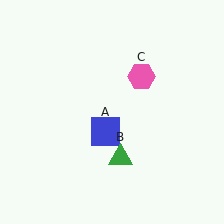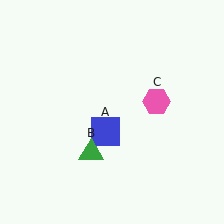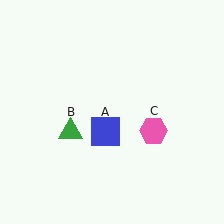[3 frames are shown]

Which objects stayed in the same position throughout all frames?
Blue square (object A) remained stationary.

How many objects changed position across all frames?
2 objects changed position: green triangle (object B), pink hexagon (object C).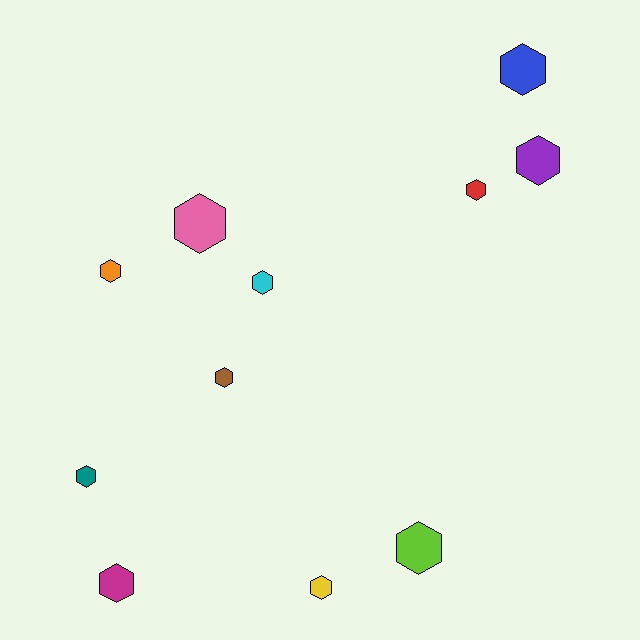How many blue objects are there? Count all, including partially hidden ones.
There is 1 blue object.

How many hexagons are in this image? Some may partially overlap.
There are 11 hexagons.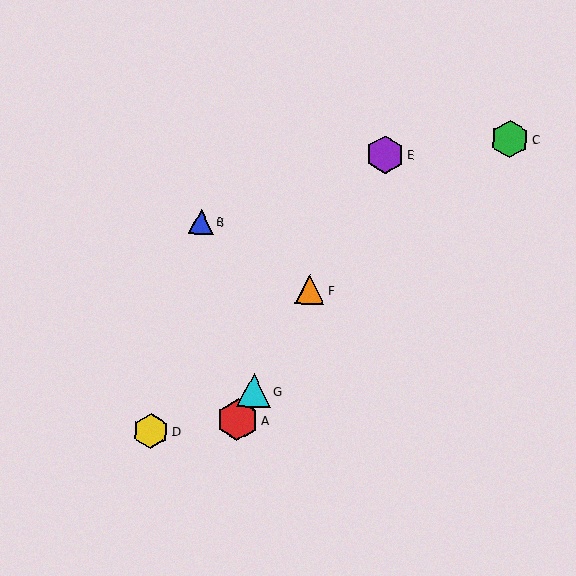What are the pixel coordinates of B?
Object B is at (201, 221).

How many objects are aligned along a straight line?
4 objects (A, E, F, G) are aligned along a straight line.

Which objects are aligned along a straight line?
Objects A, E, F, G are aligned along a straight line.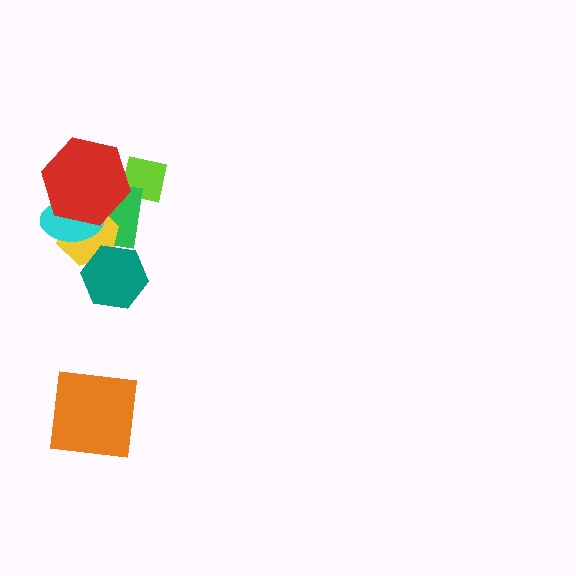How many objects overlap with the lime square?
2 objects overlap with the lime square.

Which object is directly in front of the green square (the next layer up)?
The yellow hexagon is directly in front of the green square.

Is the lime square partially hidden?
Yes, it is partially covered by another shape.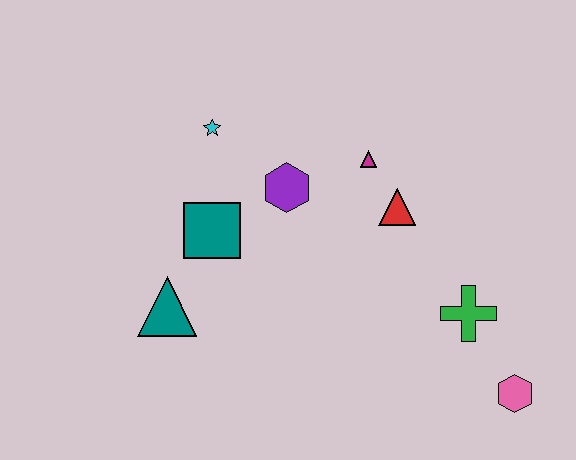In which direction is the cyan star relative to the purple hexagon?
The cyan star is to the left of the purple hexagon.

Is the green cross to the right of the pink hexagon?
No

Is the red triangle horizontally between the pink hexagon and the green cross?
No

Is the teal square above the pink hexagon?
Yes